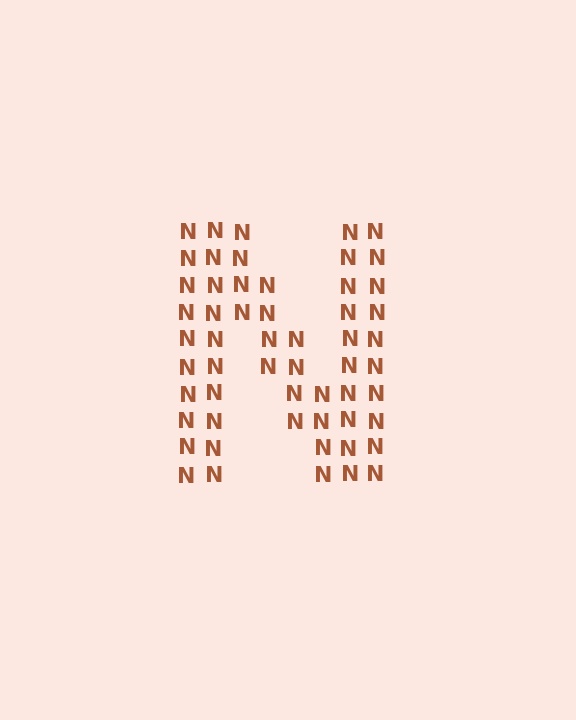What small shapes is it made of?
It is made of small letter N's.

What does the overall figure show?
The overall figure shows the letter N.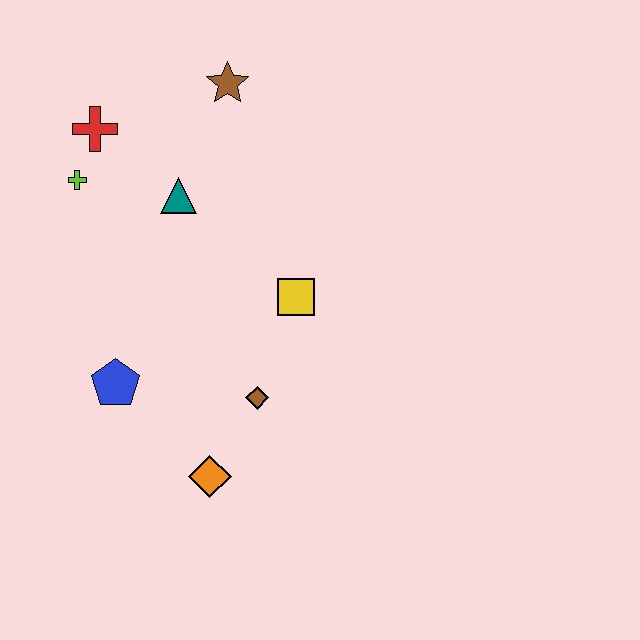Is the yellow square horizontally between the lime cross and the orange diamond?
No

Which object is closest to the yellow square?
The brown diamond is closest to the yellow square.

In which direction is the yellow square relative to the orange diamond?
The yellow square is above the orange diamond.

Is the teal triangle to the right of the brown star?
No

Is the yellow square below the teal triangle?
Yes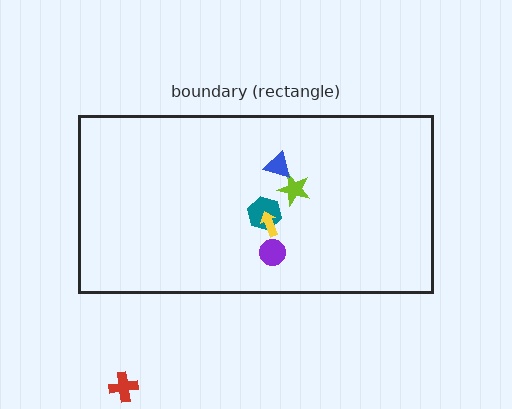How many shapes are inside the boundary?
5 inside, 1 outside.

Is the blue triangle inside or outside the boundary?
Inside.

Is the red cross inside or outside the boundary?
Outside.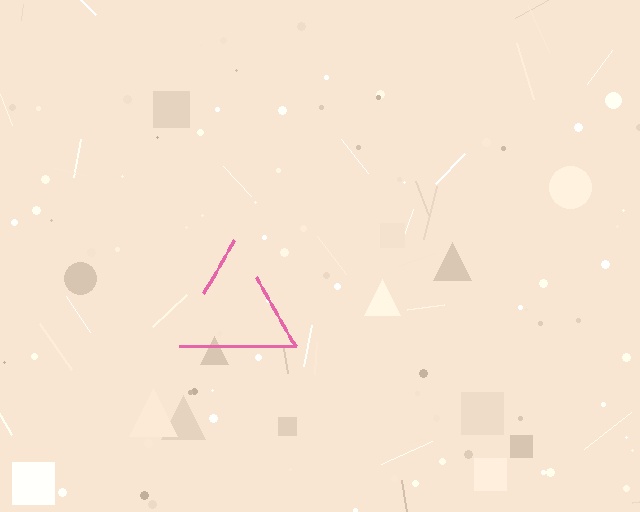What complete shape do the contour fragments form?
The contour fragments form a triangle.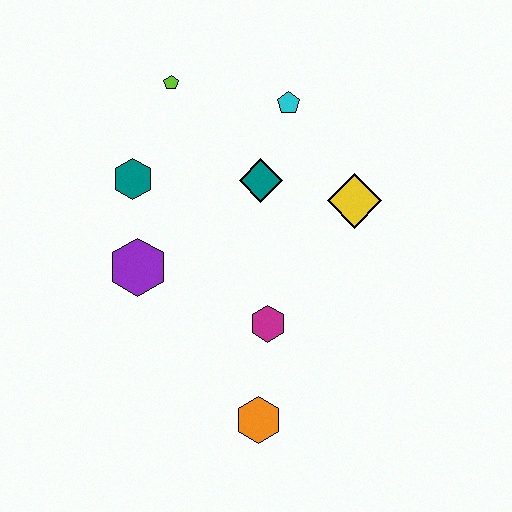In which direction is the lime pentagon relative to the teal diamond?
The lime pentagon is above the teal diamond.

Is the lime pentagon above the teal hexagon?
Yes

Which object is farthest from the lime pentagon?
The orange hexagon is farthest from the lime pentagon.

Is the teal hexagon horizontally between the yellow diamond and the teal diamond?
No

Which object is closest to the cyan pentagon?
The teal diamond is closest to the cyan pentagon.